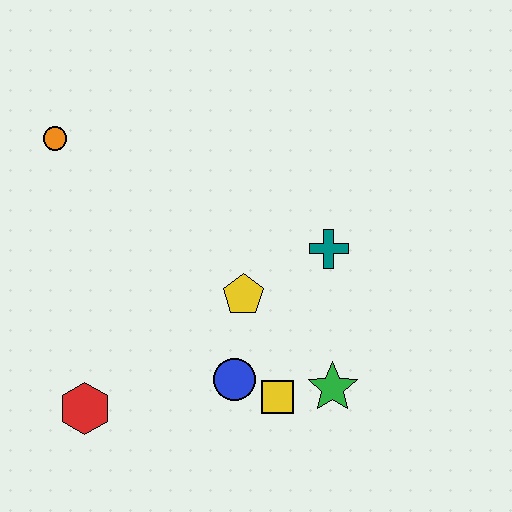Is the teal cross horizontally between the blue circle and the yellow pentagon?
No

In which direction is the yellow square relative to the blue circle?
The yellow square is to the right of the blue circle.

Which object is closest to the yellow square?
The blue circle is closest to the yellow square.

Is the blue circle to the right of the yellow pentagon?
No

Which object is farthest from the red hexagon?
The teal cross is farthest from the red hexagon.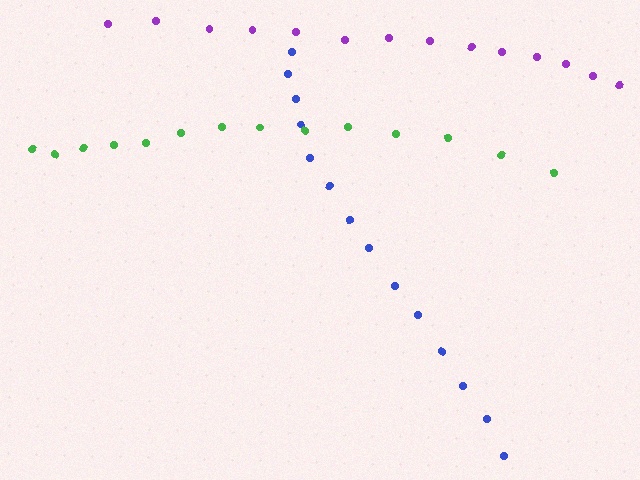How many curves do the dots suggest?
There are 3 distinct paths.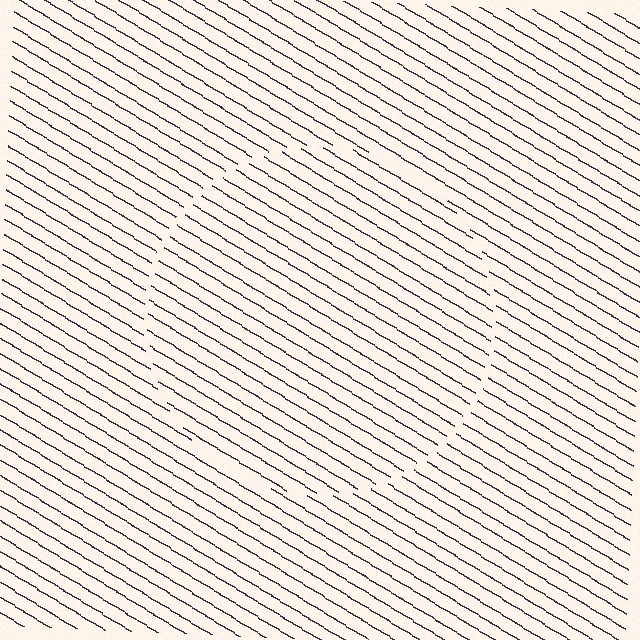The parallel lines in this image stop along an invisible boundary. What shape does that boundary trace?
An illusory circle. The interior of the shape contains the same grating, shifted by half a period — the contour is defined by the phase discontinuity where line-ends from the inner and outer gratings abut.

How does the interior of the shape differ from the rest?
The interior of the shape contains the same grating, shifted by half a period — the contour is defined by the phase discontinuity where line-ends from the inner and outer gratings abut.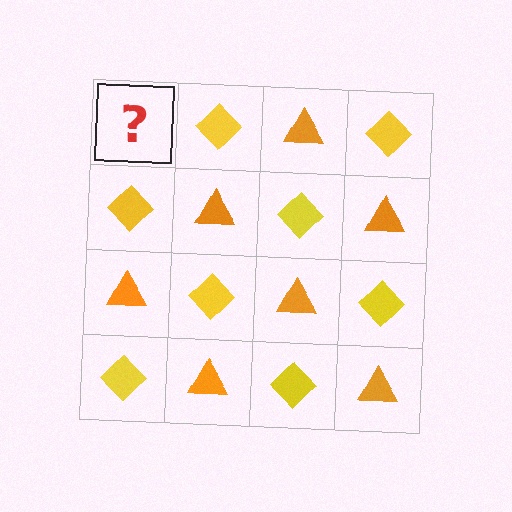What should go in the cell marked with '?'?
The missing cell should contain an orange triangle.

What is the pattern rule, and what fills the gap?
The rule is that it alternates orange triangle and yellow diamond in a checkerboard pattern. The gap should be filled with an orange triangle.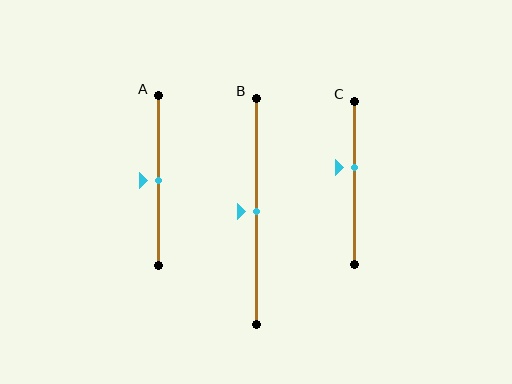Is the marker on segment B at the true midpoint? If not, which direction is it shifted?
Yes, the marker on segment B is at the true midpoint.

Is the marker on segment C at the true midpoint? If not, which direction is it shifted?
No, the marker on segment C is shifted upward by about 10% of the segment length.